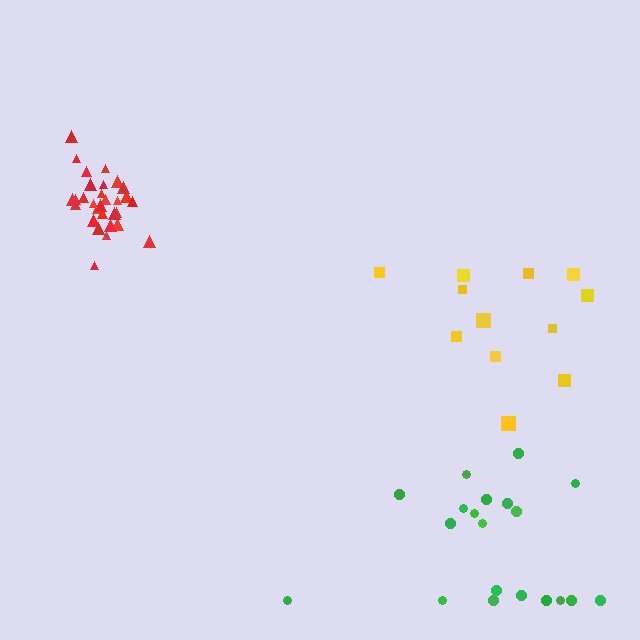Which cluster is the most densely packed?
Red.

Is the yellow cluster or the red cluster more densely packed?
Red.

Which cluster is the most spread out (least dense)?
Yellow.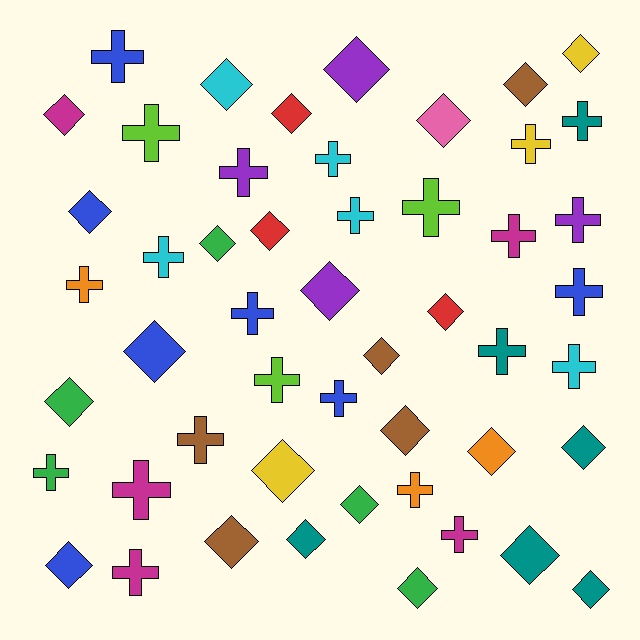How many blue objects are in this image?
There are 7 blue objects.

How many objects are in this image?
There are 50 objects.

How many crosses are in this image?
There are 24 crosses.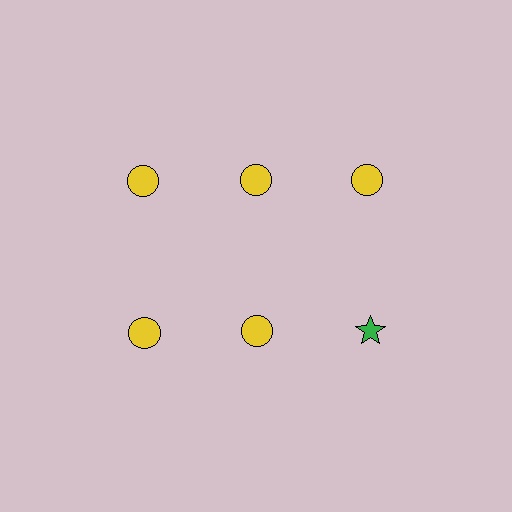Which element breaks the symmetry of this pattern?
The green star in the second row, center column breaks the symmetry. All other shapes are yellow circles.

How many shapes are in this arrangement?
There are 6 shapes arranged in a grid pattern.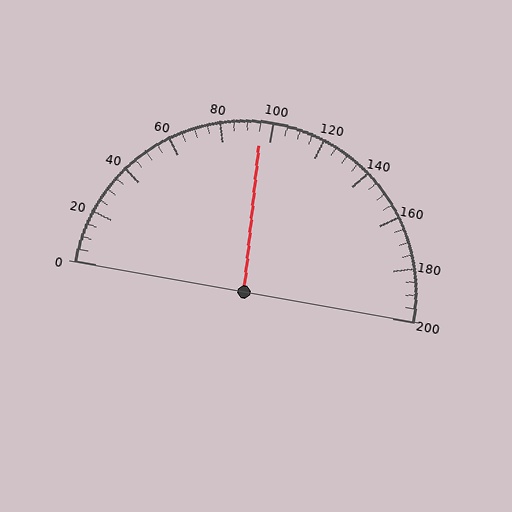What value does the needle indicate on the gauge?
The needle indicates approximately 95.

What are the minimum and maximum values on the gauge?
The gauge ranges from 0 to 200.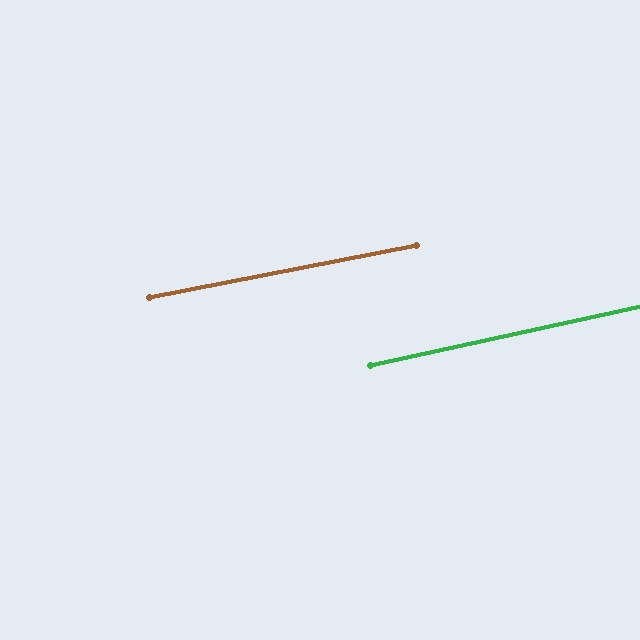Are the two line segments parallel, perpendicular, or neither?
Parallel — their directions differ by only 1.3°.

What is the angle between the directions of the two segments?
Approximately 1 degree.